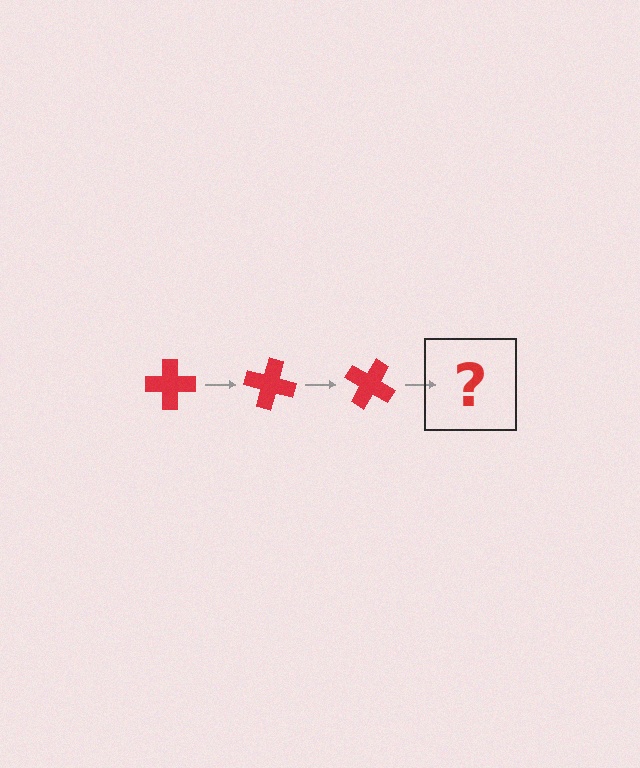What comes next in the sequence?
The next element should be a red cross rotated 45 degrees.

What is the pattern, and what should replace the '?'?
The pattern is that the cross rotates 15 degrees each step. The '?' should be a red cross rotated 45 degrees.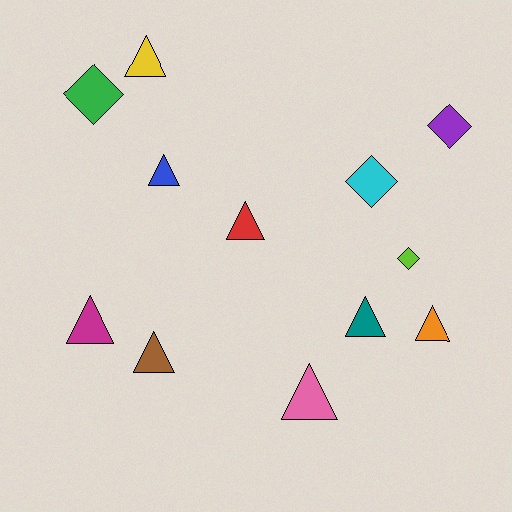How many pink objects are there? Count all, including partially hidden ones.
There is 1 pink object.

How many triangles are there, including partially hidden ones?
There are 8 triangles.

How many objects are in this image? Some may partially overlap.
There are 12 objects.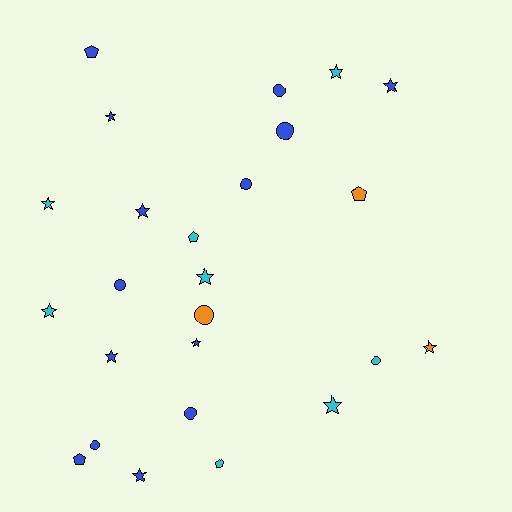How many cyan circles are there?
There is 1 cyan circle.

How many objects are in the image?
There are 25 objects.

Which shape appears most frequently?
Star, with 12 objects.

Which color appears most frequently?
Blue, with 14 objects.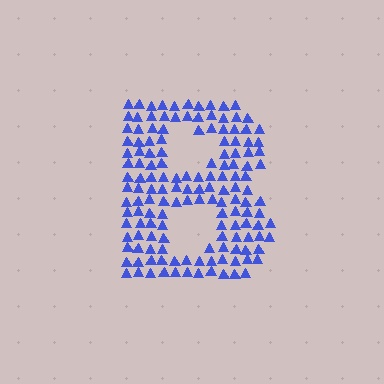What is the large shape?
The large shape is the letter B.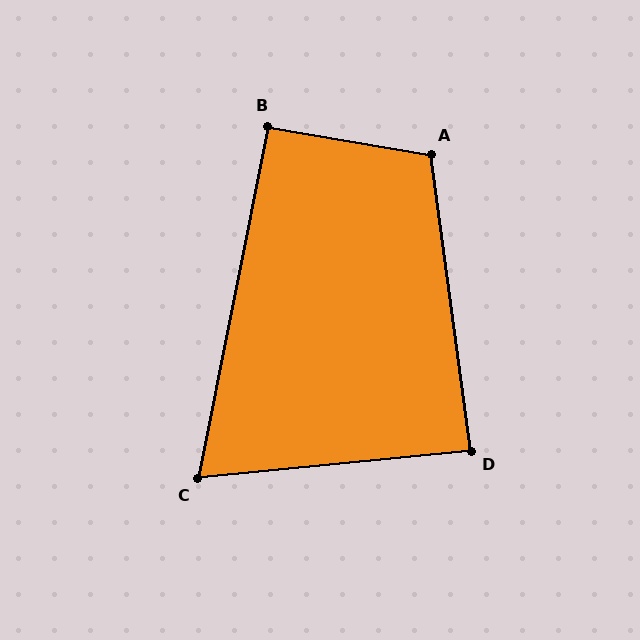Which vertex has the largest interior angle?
A, at approximately 107 degrees.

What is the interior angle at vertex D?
Approximately 88 degrees (approximately right).